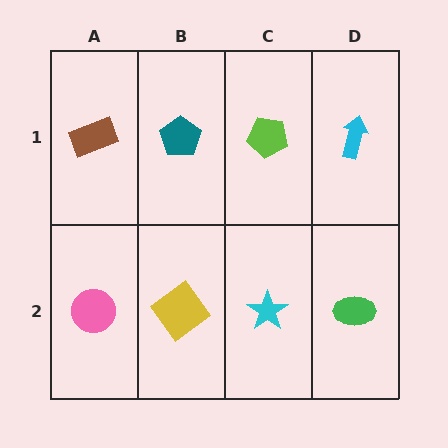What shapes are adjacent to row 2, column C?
A lime pentagon (row 1, column C), a yellow diamond (row 2, column B), a green ellipse (row 2, column D).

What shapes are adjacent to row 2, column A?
A brown rectangle (row 1, column A), a yellow diamond (row 2, column B).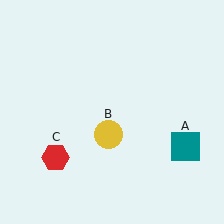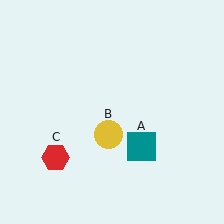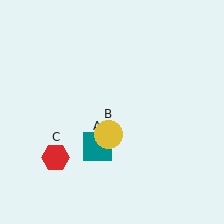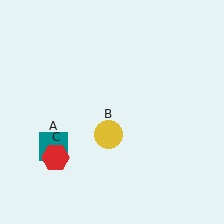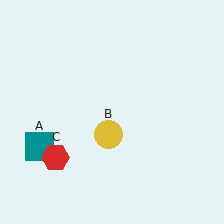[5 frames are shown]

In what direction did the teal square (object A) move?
The teal square (object A) moved left.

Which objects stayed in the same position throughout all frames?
Yellow circle (object B) and red hexagon (object C) remained stationary.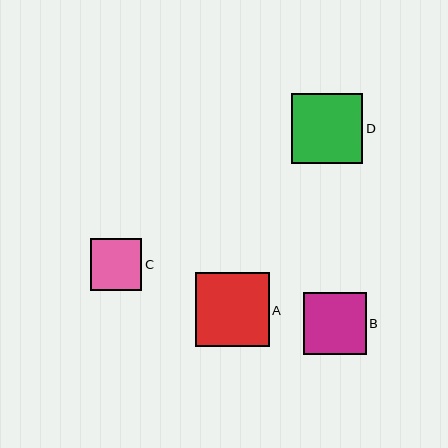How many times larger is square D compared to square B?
Square D is approximately 1.1 times the size of square B.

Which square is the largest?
Square A is the largest with a size of approximately 74 pixels.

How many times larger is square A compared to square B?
Square A is approximately 1.2 times the size of square B.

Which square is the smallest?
Square C is the smallest with a size of approximately 52 pixels.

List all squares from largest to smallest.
From largest to smallest: A, D, B, C.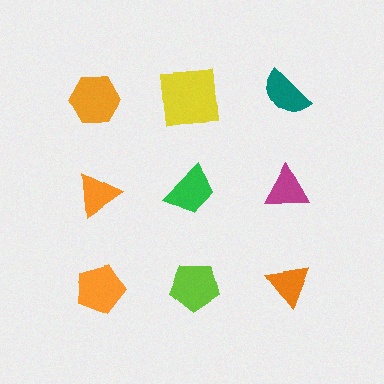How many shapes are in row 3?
3 shapes.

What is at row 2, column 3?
A magenta triangle.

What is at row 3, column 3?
An orange triangle.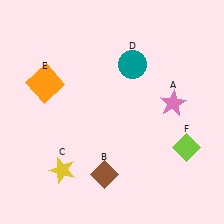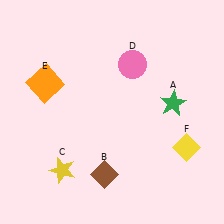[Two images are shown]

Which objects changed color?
A changed from pink to green. D changed from teal to pink. F changed from lime to yellow.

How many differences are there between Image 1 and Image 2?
There are 3 differences between the two images.